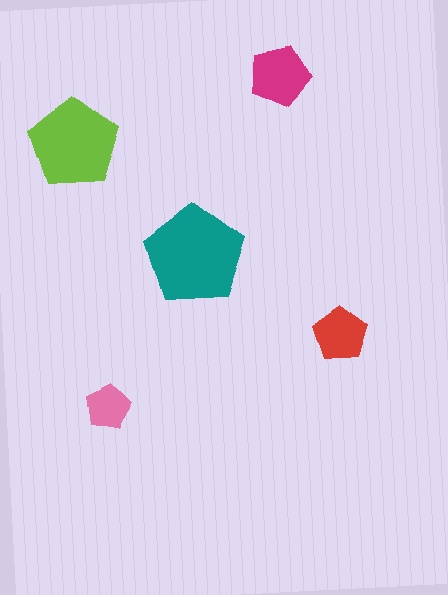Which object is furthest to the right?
The red pentagon is rightmost.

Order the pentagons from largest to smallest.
the teal one, the lime one, the magenta one, the red one, the pink one.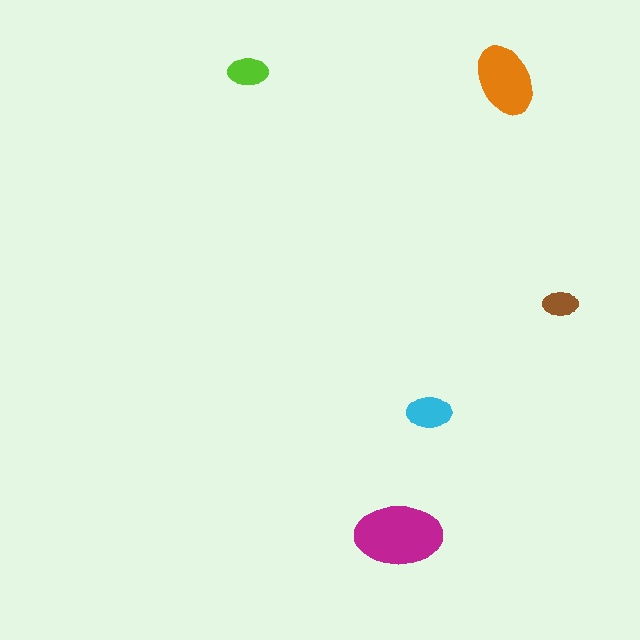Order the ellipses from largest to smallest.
the magenta one, the orange one, the cyan one, the lime one, the brown one.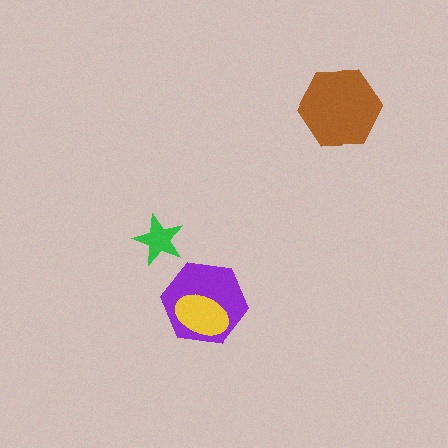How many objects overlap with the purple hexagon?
1 object overlaps with the purple hexagon.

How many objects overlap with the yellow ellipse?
1 object overlaps with the yellow ellipse.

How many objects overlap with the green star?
0 objects overlap with the green star.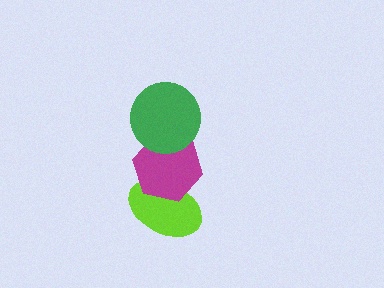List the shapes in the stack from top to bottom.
From top to bottom: the green circle, the magenta hexagon, the lime ellipse.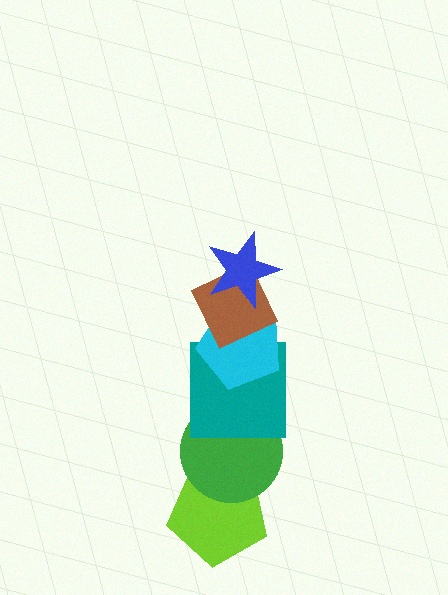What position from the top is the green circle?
The green circle is 5th from the top.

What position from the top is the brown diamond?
The brown diamond is 2nd from the top.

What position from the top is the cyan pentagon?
The cyan pentagon is 3rd from the top.